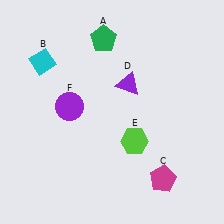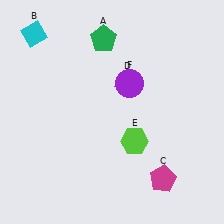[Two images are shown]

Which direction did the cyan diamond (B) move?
The cyan diamond (B) moved up.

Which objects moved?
The objects that moved are: the cyan diamond (B), the purple circle (F).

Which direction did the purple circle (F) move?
The purple circle (F) moved right.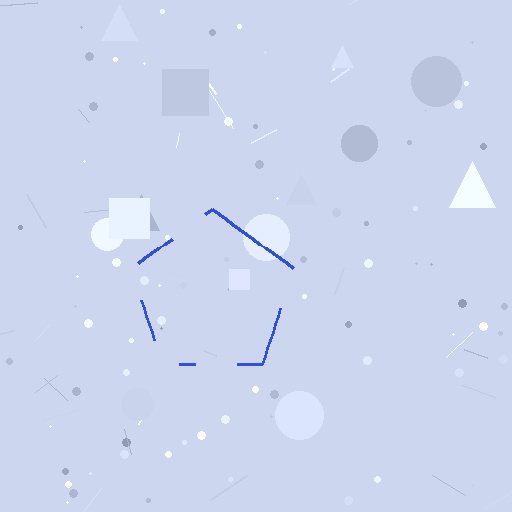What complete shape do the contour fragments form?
The contour fragments form a pentagon.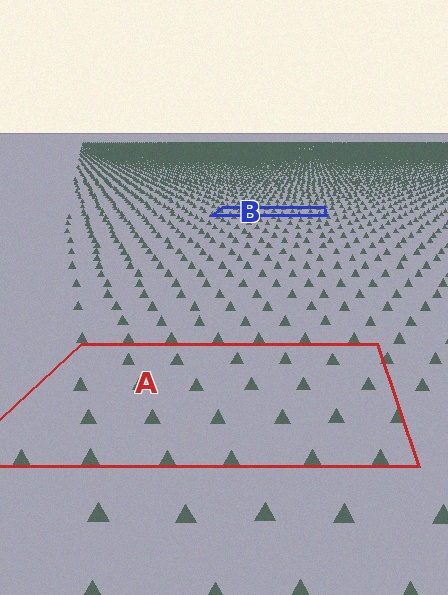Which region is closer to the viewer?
Region A is closer. The texture elements there are larger and more spread out.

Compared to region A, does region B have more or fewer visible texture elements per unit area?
Region B has more texture elements per unit area — they are packed more densely because it is farther away.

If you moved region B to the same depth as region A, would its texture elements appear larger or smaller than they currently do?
They would appear larger. At a closer depth, the same texture elements are projected at a bigger on-screen size.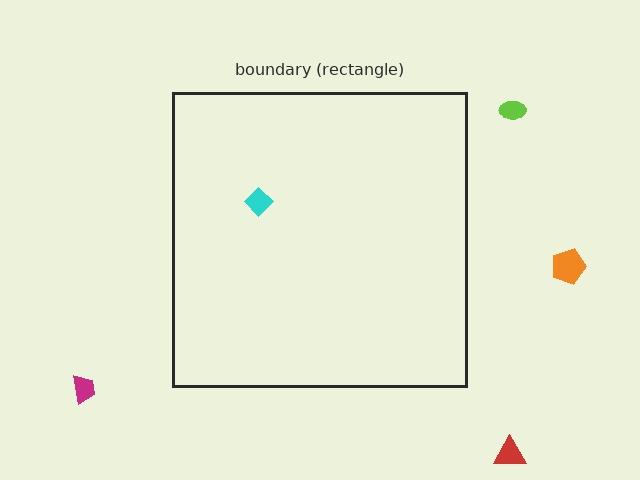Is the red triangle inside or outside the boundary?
Outside.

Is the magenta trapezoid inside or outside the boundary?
Outside.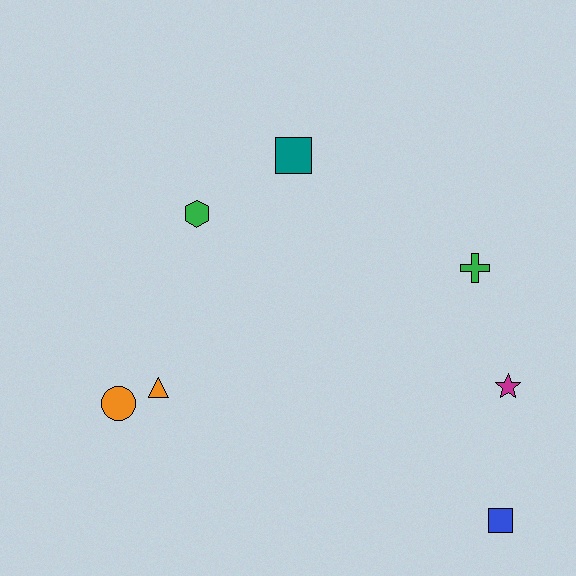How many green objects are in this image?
There are 2 green objects.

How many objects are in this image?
There are 7 objects.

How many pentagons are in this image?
There are no pentagons.